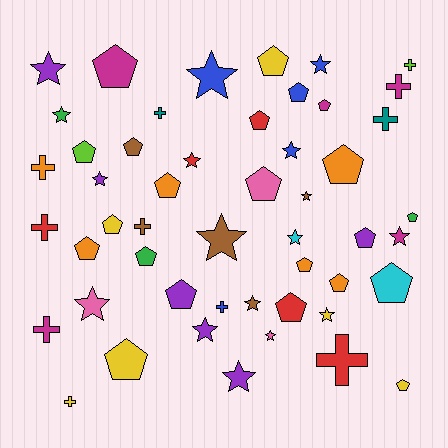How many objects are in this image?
There are 50 objects.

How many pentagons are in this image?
There are 22 pentagons.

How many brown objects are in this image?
There are 5 brown objects.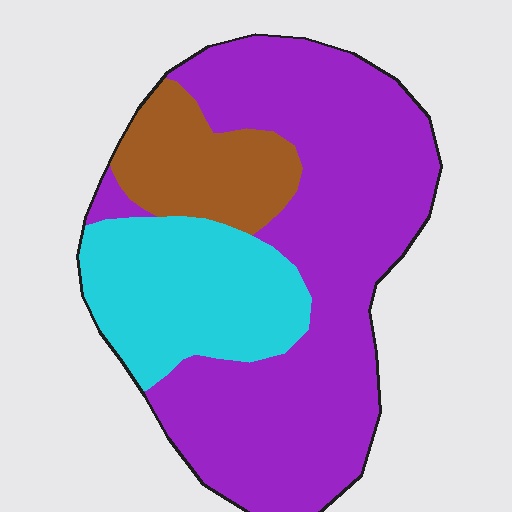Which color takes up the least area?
Brown, at roughly 15%.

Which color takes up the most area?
Purple, at roughly 60%.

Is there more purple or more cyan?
Purple.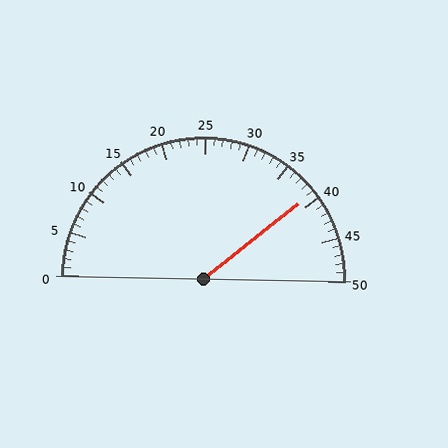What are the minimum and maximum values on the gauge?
The gauge ranges from 0 to 50.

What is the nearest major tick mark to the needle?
The nearest major tick mark is 40.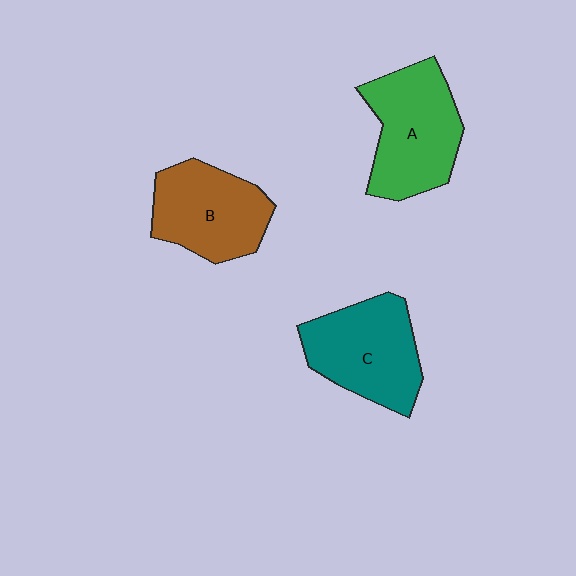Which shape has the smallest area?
Shape B (brown).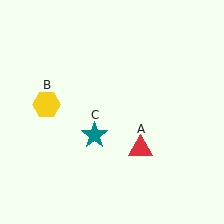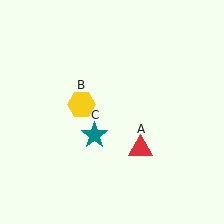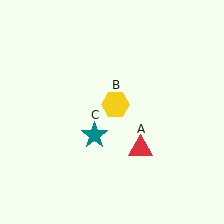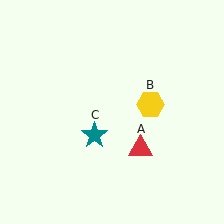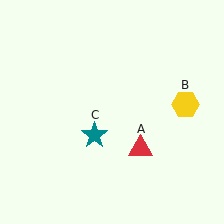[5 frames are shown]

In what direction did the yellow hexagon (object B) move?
The yellow hexagon (object B) moved right.